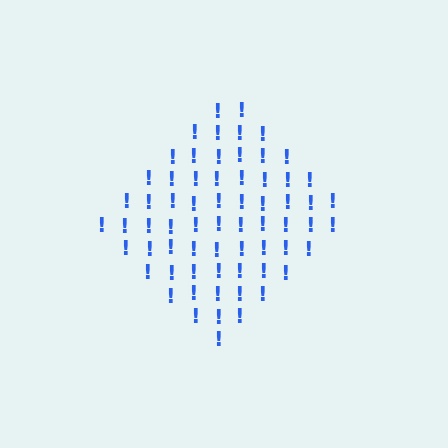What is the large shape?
The large shape is a diamond.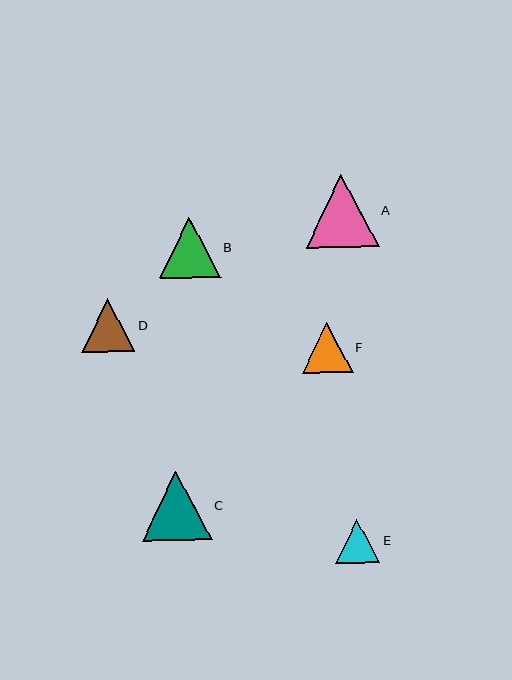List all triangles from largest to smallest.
From largest to smallest: A, C, B, D, F, E.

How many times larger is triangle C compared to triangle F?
Triangle C is approximately 1.4 times the size of triangle F.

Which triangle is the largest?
Triangle A is the largest with a size of approximately 73 pixels.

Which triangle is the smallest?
Triangle E is the smallest with a size of approximately 45 pixels.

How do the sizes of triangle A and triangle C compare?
Triangle A and triangle C are approximately the same size.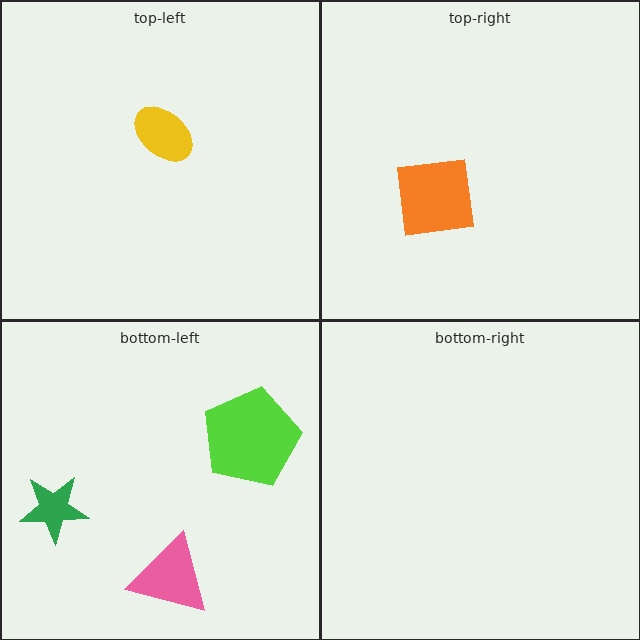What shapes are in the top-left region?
The yellow ellipse.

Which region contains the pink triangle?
The bottom-left region.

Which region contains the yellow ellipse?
The top-left region.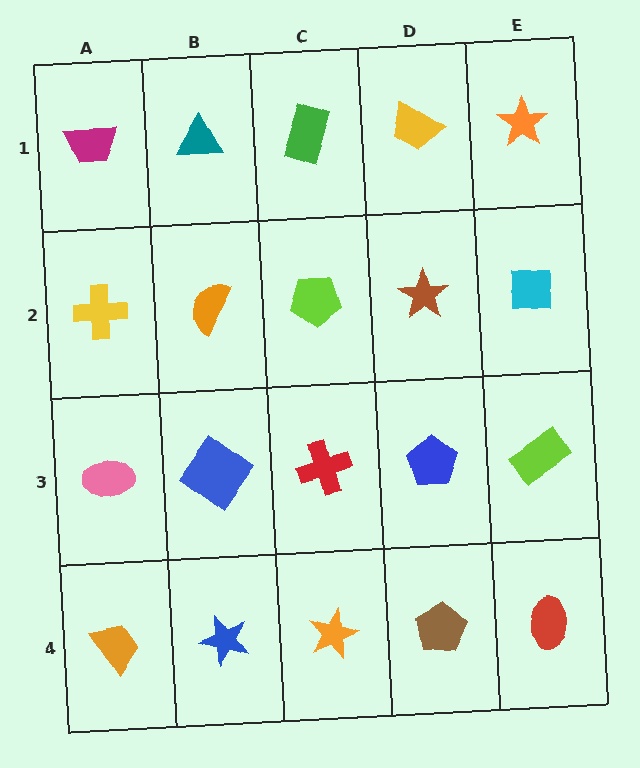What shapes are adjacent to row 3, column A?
A yellow cross (row 2, column A), an orange trapezoid (row 4, column A), a blue diamond (row 3, column B).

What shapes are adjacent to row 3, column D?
A brown star (row 2, column D), a brown pentagon (row 4, column D), a red cross (row 3, column C), a lime rectangle (row 3, column E).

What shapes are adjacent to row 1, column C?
A lime pentagon (row 2, column C), a teal triangle (row 1, column B), a yellow trapezoid (row 1, column D).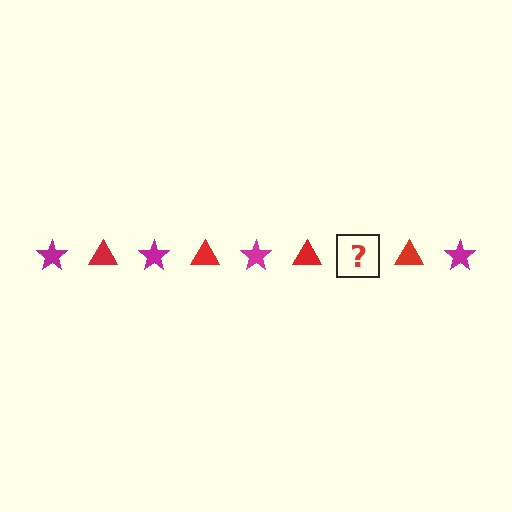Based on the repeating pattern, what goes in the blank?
The blank should be a magenta star.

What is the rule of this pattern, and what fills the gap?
The rule is that the pattern alternates between magenta star and red triangle. The gap should be filled with a magenta star.